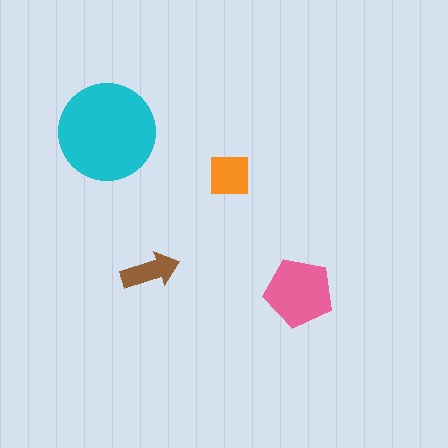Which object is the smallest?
The brown arrow.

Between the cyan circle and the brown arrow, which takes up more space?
The cyan circle.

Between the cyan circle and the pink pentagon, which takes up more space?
The cyan circle.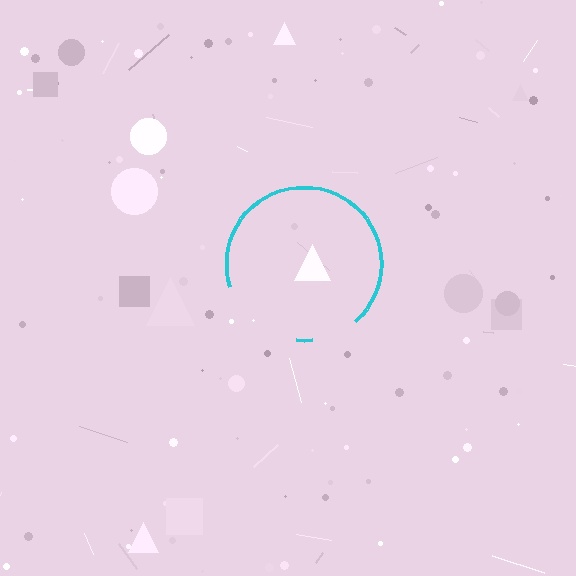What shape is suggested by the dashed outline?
The dashed outline suggests a circle.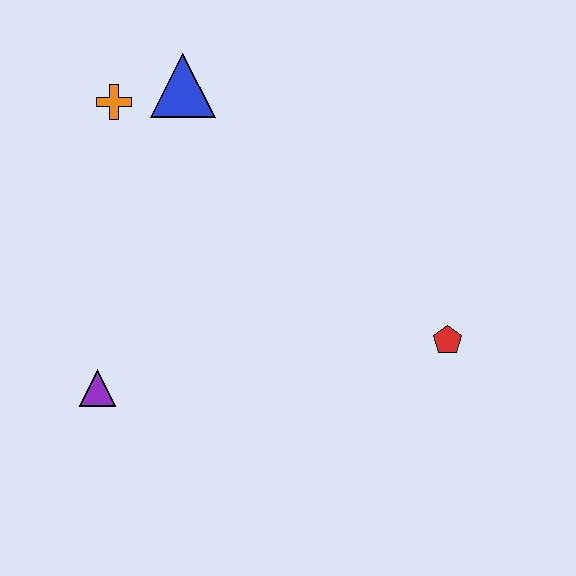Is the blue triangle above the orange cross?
Yes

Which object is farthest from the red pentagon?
The orange cross is farthest from the red pentagon.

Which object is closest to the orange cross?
The blue triangle is closest to the orange cross.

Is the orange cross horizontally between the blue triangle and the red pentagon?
No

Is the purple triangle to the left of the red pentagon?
Yes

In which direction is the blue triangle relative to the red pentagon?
The blue triangle is to the left of the red pentagon.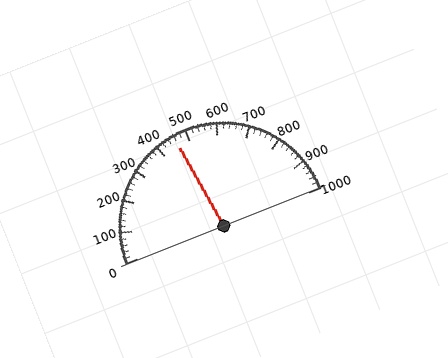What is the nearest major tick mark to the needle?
The nearest major tick mark is 500.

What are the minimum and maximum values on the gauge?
The gauge ranges from 0 to 1000.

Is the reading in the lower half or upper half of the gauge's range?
The reading is in the lower half of the range (0 to 1000).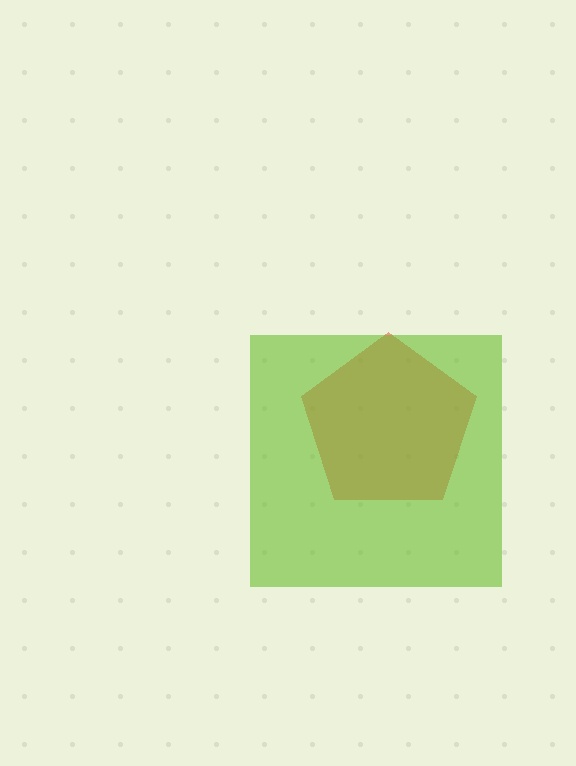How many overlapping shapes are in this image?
There are 2 overlapping shapes in the image.